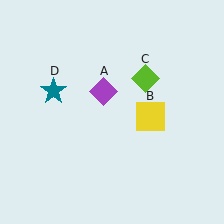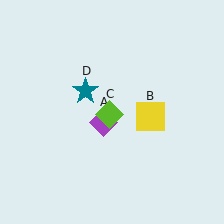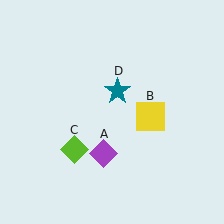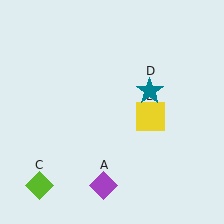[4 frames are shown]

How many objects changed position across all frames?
3 objects changed position: purple diamond (object A), lime diamond (object C), teal star (object D).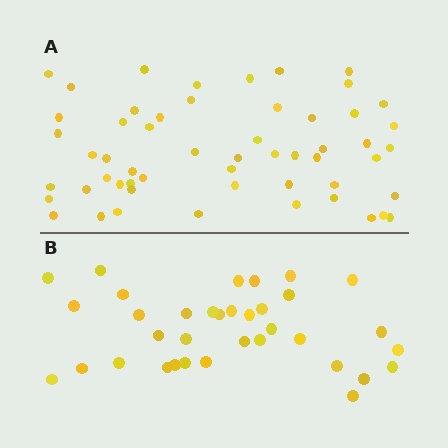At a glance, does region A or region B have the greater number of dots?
Region A (the top region) has more dots.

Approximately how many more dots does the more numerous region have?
Region A has approximately 20 more dots than region B.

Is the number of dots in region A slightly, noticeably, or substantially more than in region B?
Region A has substantially more. The ratio is roughly 1.6 to 1.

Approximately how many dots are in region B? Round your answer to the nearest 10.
About 40 dots. (The exact count is 35, which rounds to 40.)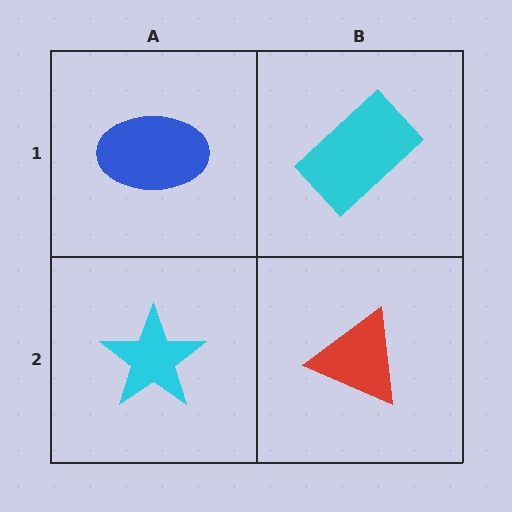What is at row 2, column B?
A red triangle.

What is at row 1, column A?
A blue ellipse.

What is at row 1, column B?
A cyan rectangle.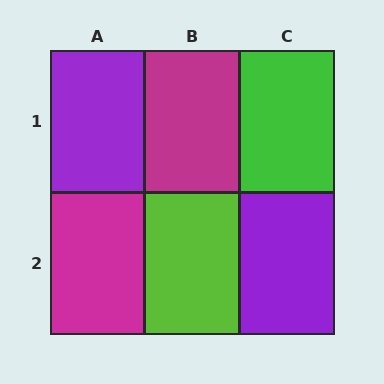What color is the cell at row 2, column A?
Magenta.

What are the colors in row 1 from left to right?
Purple, magenta, green.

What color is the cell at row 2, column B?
Lime.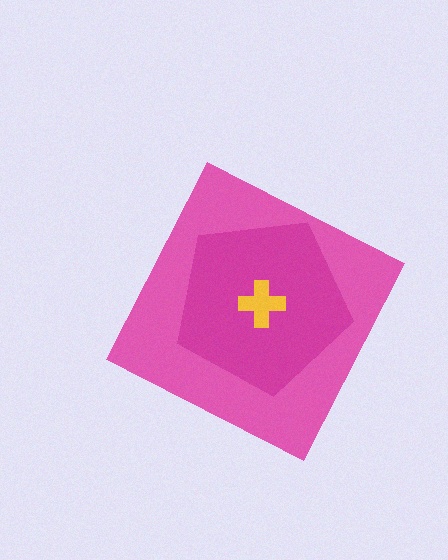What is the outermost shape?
The pink diamond.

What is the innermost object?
The yellow cross.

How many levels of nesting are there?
3.